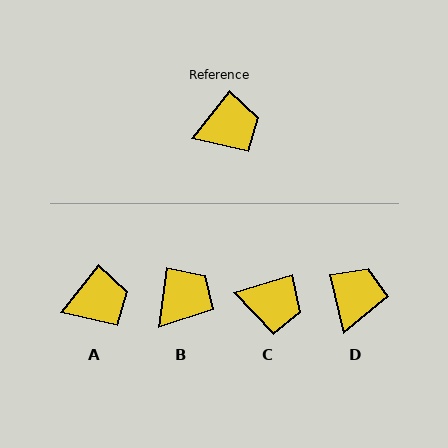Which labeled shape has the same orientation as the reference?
A.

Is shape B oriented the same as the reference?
No, it is off by about 31 degrees.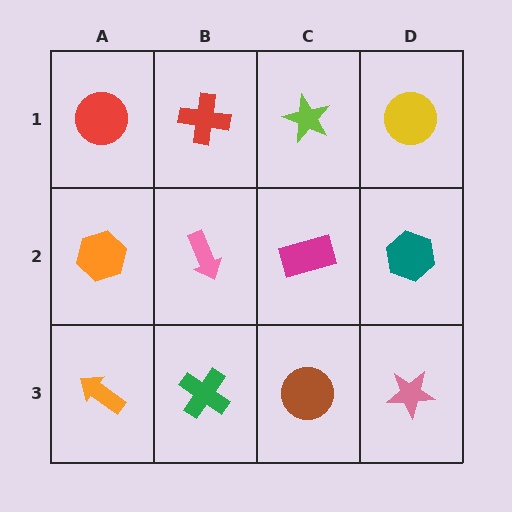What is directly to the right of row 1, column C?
A yellow circle.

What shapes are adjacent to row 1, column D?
A teal hexagon (row 2, column D), a lime star (row 1, column C).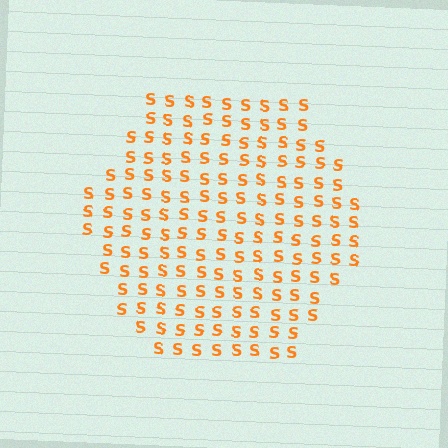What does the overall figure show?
The overall figure shows a hexagon.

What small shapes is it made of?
It is made of small letter S's.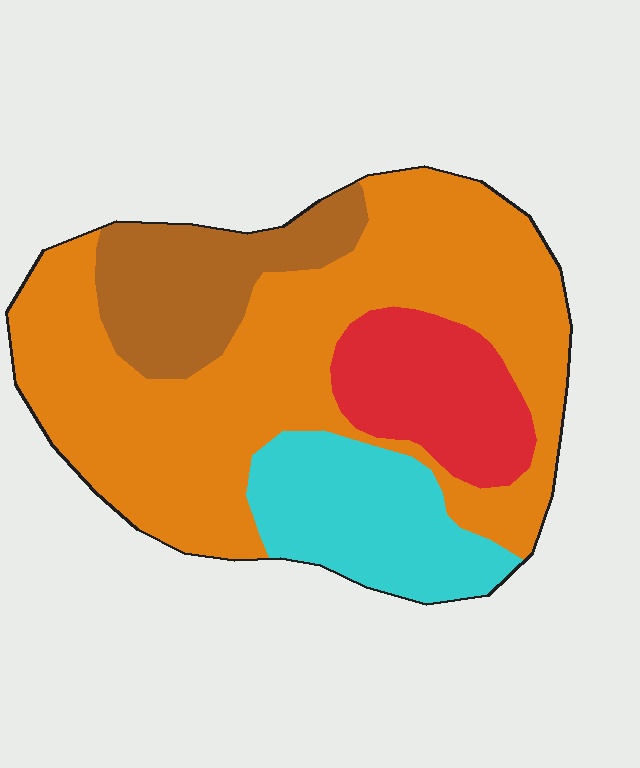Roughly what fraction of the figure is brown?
Brown takes up about one sixth (1/6) of the figure.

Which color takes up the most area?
Orange, at roughly 55%.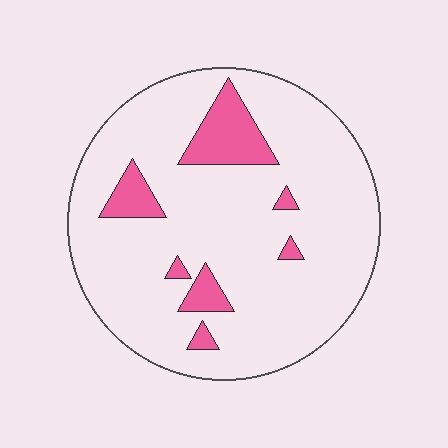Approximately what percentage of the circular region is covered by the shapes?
Approximately 15%.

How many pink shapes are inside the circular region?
7.